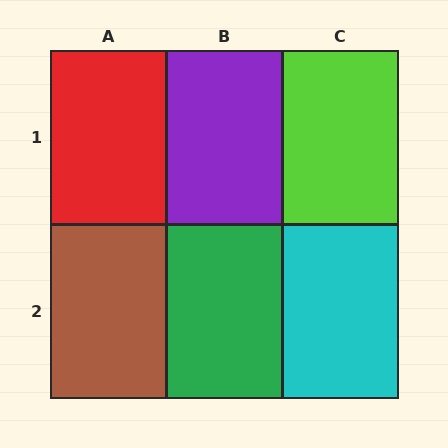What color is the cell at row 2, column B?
Green.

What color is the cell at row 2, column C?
Cyan.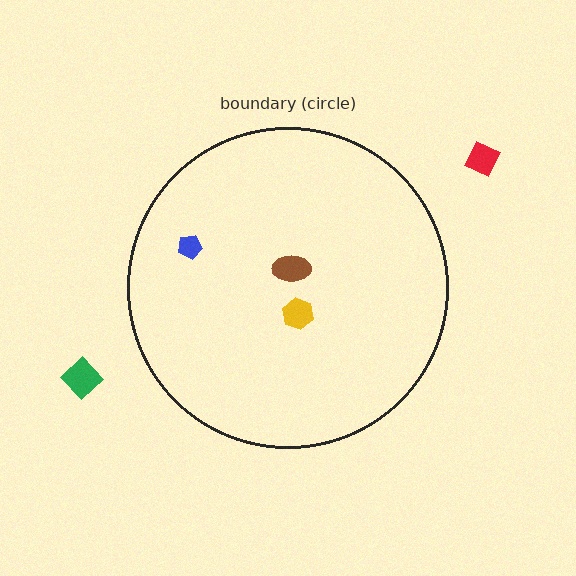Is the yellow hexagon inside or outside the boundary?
Inside.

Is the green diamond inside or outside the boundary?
Outside.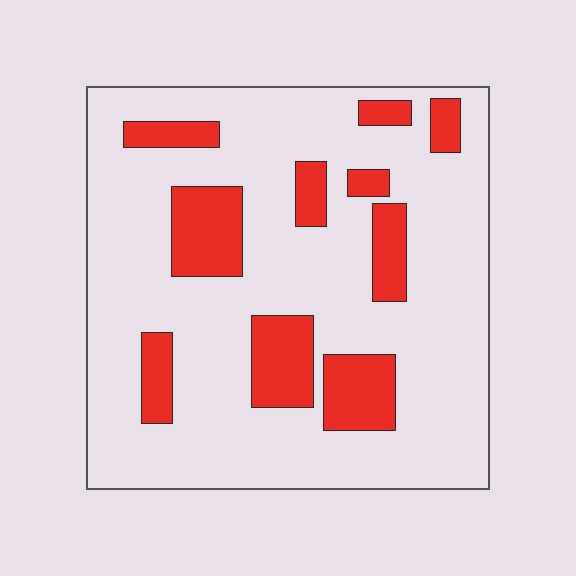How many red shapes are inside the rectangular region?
10.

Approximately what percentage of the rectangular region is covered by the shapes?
Approximately 20%.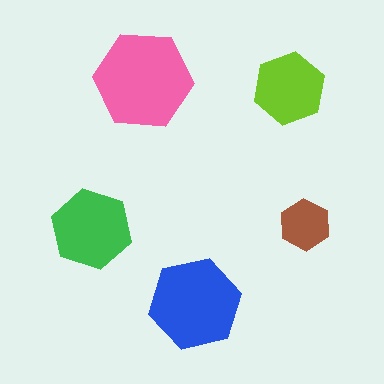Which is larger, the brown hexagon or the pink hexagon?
The pink one.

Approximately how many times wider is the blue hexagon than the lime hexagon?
About 1.5 times wider.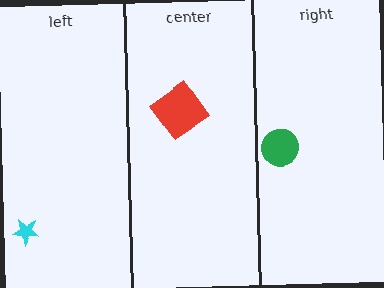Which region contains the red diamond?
The center region.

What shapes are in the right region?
The green circle.